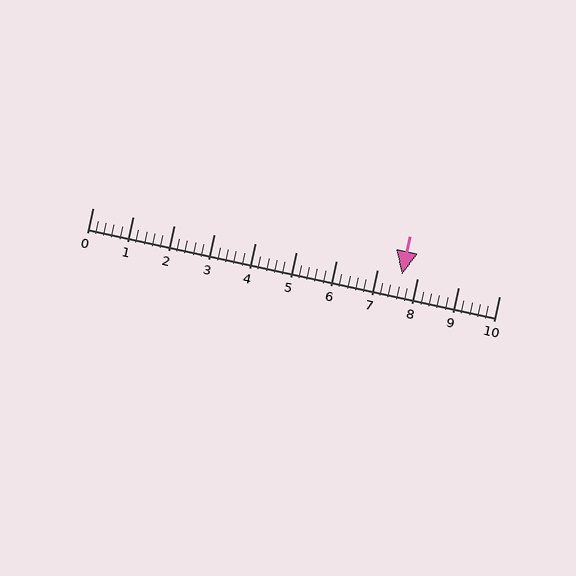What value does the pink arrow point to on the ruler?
The pink arrow points to approximately 7.6.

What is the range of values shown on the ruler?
The ruler shows values from 0 to 10.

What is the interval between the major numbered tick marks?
The major tick marks are spaced 1 units apart.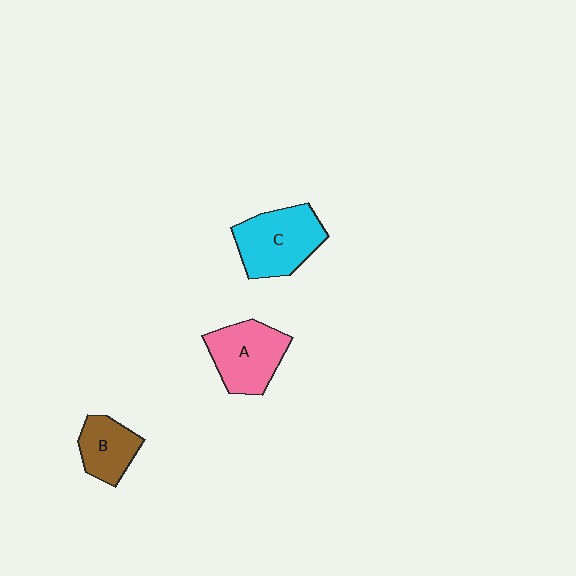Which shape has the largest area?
Shape C (cyan).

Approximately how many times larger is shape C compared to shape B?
Approximately 1.6 times.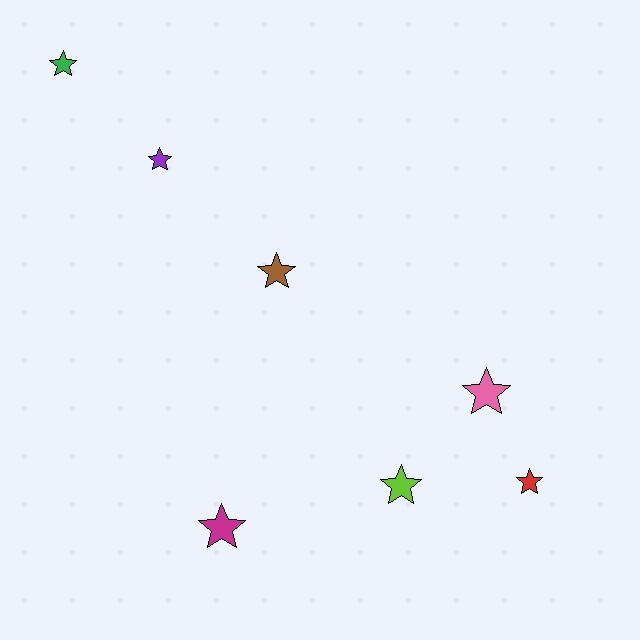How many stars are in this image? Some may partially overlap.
There are 7 stars.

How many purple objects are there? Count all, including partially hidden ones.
There is 1 purple object.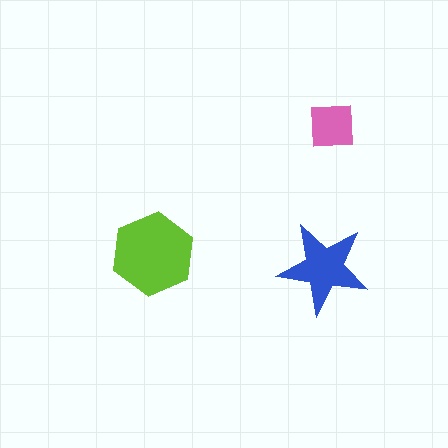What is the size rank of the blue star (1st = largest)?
2nd.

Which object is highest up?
The pink square is topmost.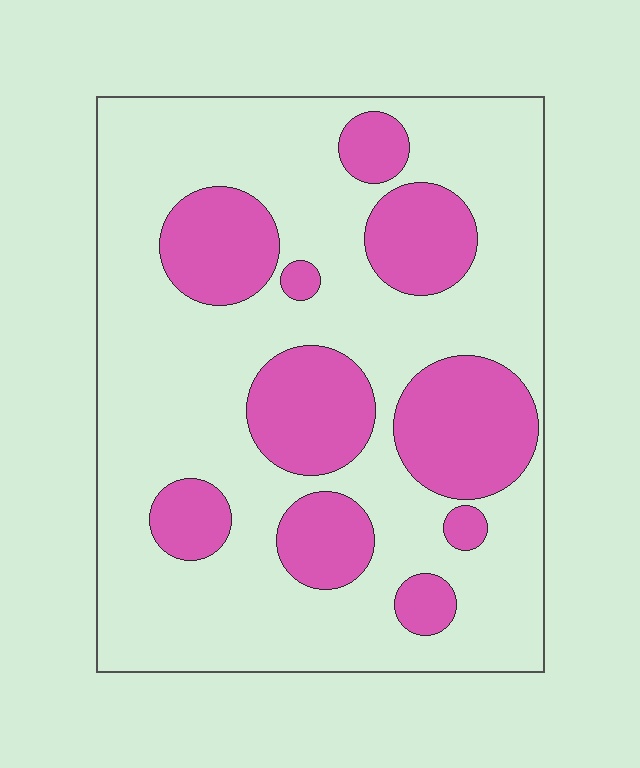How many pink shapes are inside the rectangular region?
10.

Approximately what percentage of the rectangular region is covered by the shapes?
Approximately 30%.